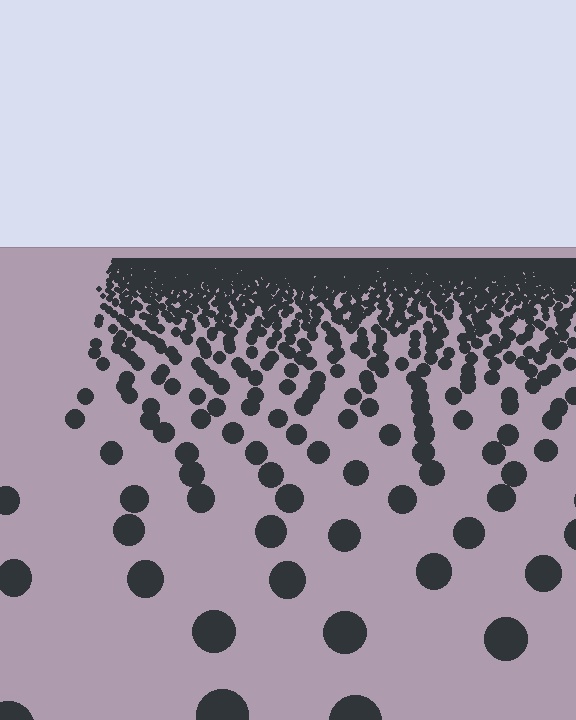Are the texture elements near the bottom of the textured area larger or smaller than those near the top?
Larger. Near the bottom, elements are closer to the viewer and appear at a bigger on-screen size.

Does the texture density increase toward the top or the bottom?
Density increases toward the top.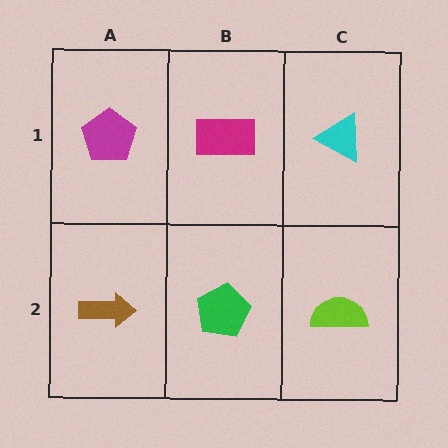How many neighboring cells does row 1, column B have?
3.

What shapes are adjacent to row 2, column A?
A magenta pentagon (row 1, column A), a green pentagon (row 2, column B).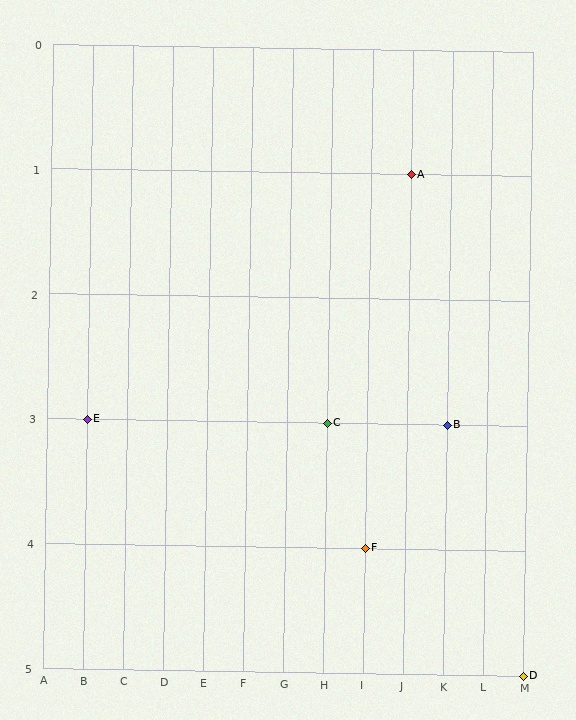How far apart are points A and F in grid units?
Points A and F are 1 column and 3 rows apart (about 3.2 grid units diagonally).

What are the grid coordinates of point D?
Point D is at grid coordinates (M, 5).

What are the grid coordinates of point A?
Point A is at grid coordinates (J, 1).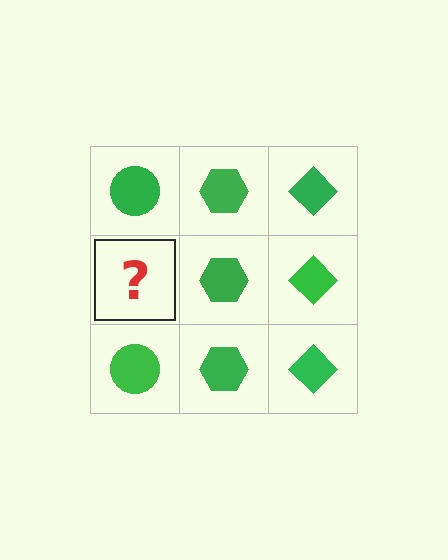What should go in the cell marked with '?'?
The missing cell should contain a green circle.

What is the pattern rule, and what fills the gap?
The rule is that each column has a consistent shape. The gap should be filled with a green circle.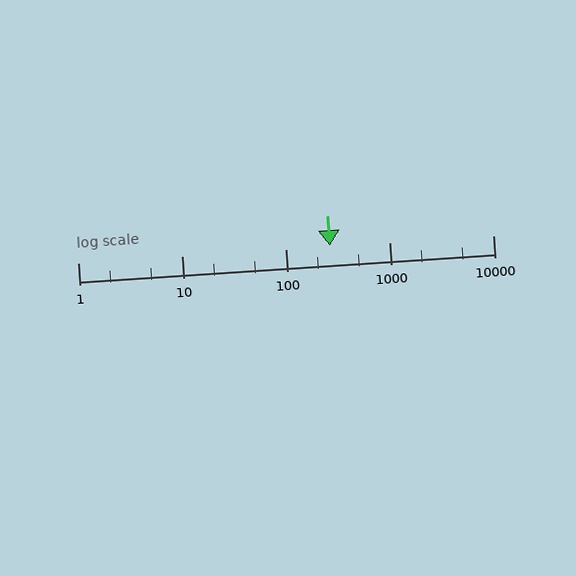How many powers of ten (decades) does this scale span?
The scale spans 4 decades, from 1 to 10000.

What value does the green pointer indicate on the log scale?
The pointer indicates approximately 270.